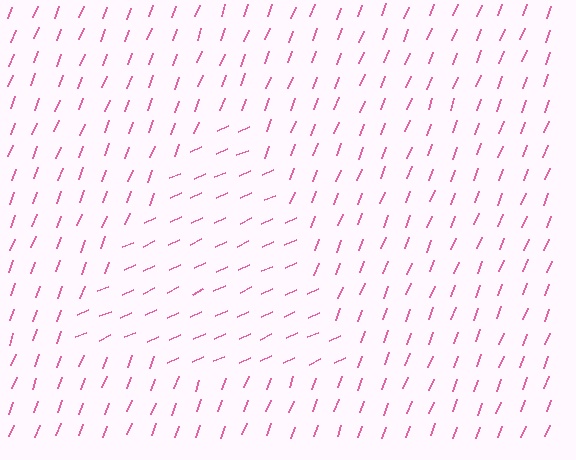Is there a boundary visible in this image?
Yes, there is a texture boundary formed by a change in line orientation.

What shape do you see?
I see a triangle.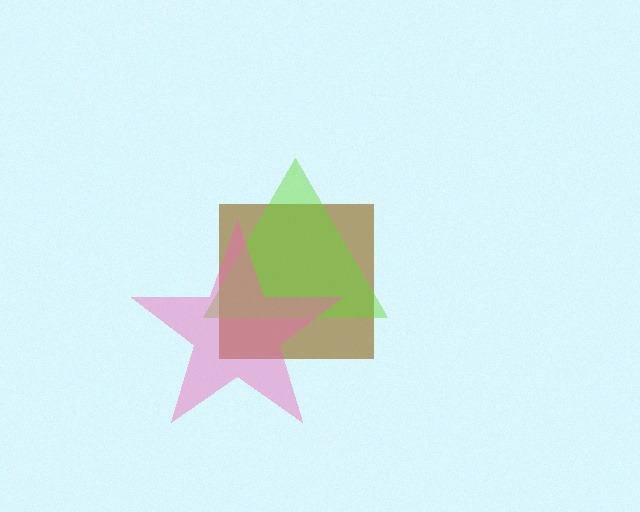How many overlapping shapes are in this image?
There are 3 overlapping shapes in the image.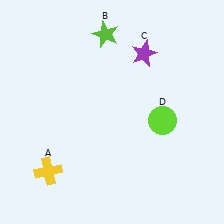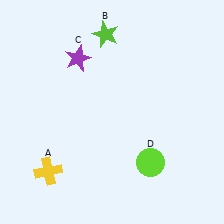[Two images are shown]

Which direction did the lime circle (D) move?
The lime circle (D) moved down.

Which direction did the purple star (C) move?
The purple star (C) moved left.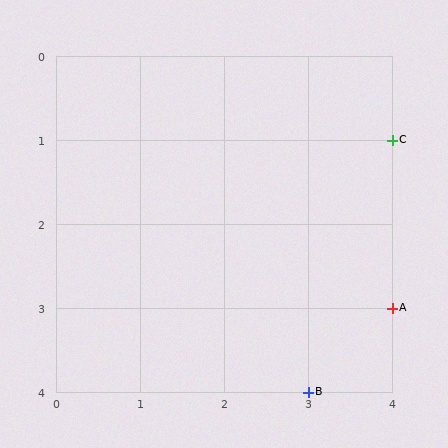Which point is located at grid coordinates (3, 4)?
Point B is at (3, 4).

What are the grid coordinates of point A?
Point A is at grid coordinates (4, 3).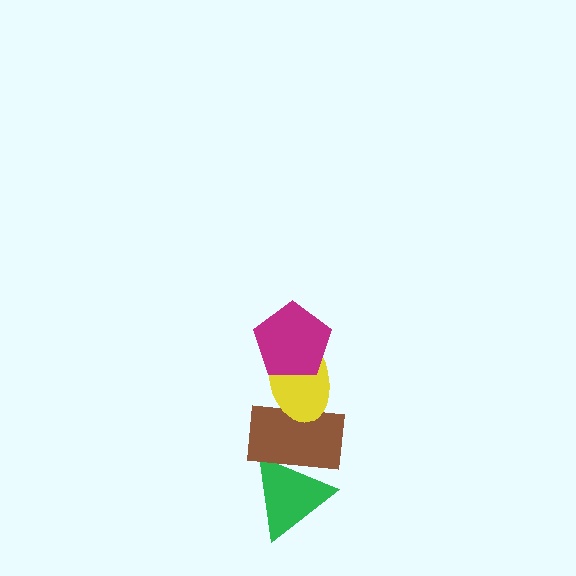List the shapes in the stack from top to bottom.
From top to bottom: the magenta pentagon, the yellow ellipse, the brown rectangle, the green triangle.